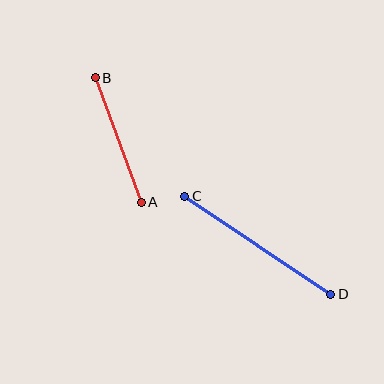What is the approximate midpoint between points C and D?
The midpoint is at approximately (258, 245) pixels.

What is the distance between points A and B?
The distance is approximately 133 pixels.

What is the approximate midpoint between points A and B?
The midpoint is at approximately (118, 140) pixels.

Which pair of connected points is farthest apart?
Points C and D are farthest apart.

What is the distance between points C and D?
The distance is approximately 176 pixels.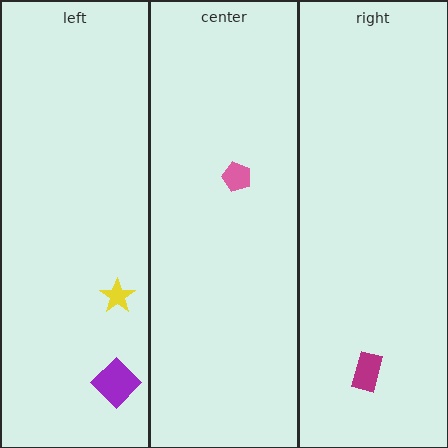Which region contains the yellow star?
The left region.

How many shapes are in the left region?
2.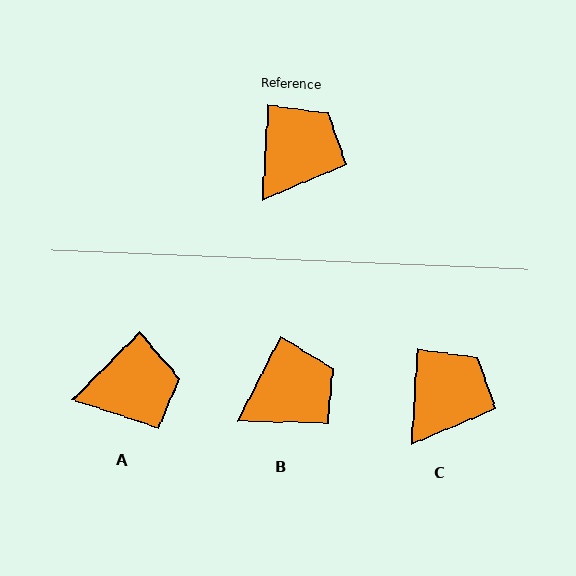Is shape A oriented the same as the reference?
No, it is off by about 41 degrees.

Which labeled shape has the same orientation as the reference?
C.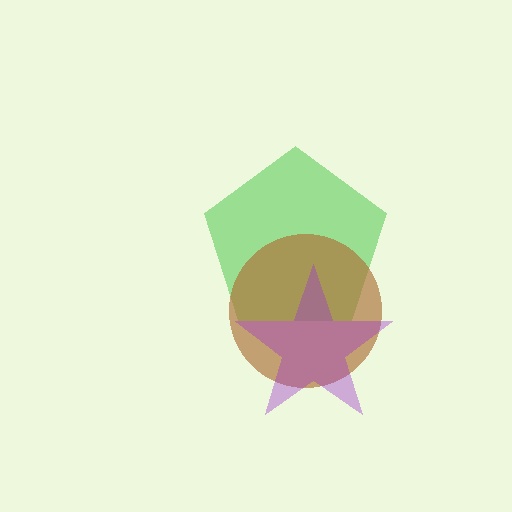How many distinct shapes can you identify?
There are 3 distinct shapes: a green pentagon, a brown circle, a purple star.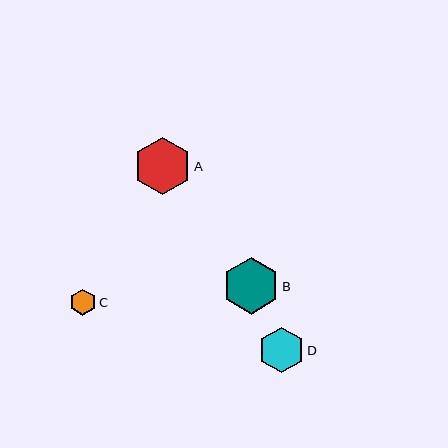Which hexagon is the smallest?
Hexagon C is the smallest with a size of approximately 26 pixels.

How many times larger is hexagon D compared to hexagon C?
Hexagon D is approximately 1.7 times the size of hexagon C.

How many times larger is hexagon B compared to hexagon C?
Hexagon B is approximately 2.2 times the size of hexagon C.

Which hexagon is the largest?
Hexagon A is the largest with a size of approximately 58 pixels.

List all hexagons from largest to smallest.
From largest to smallest: A, B, D, C.